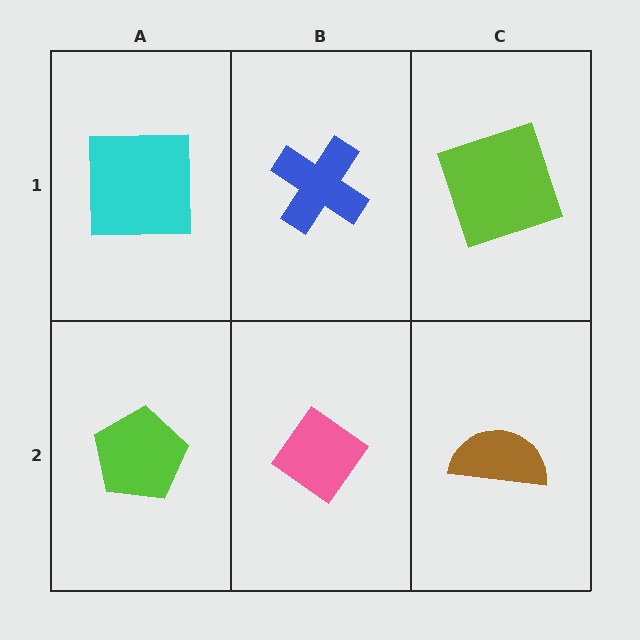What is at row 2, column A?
A lime pentagon.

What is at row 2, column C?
A brown semicircle.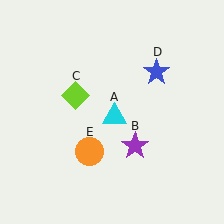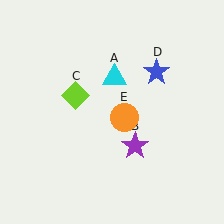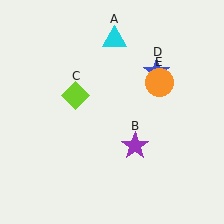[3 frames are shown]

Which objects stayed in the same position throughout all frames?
Purple star (object B) and lime diamond (object C) and blue star (object D) remained stationary.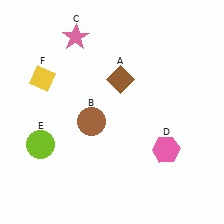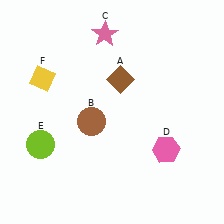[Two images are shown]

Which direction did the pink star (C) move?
The pink star (C) moved right.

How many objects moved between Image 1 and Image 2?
1 object moved between the two images.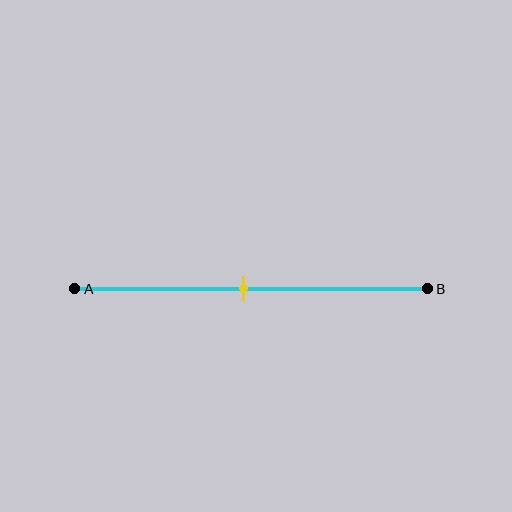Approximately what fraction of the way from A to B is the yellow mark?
The yellow mark is approximately 50% of the way from A to B.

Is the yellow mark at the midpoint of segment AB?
Yes, the mark is approximately at the midpoint.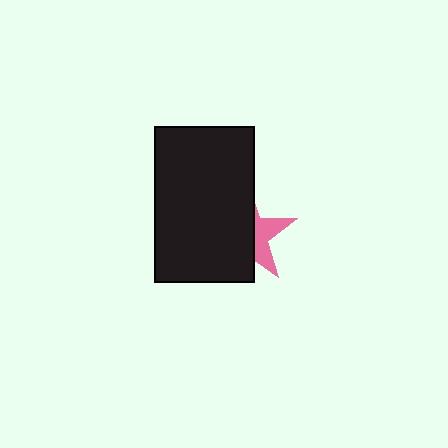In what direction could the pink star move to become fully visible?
The pink star could move right. That would shift it out from behind the black rectangle entirely.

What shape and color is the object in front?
The object in front is a black rectangle.